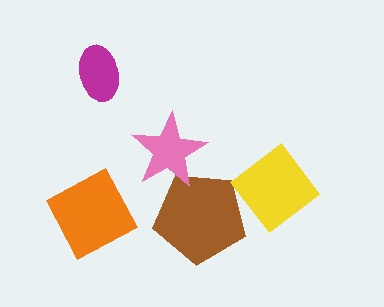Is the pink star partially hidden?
No, no other shape covers it.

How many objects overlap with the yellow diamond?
0 objects overlap with the yellow diamond.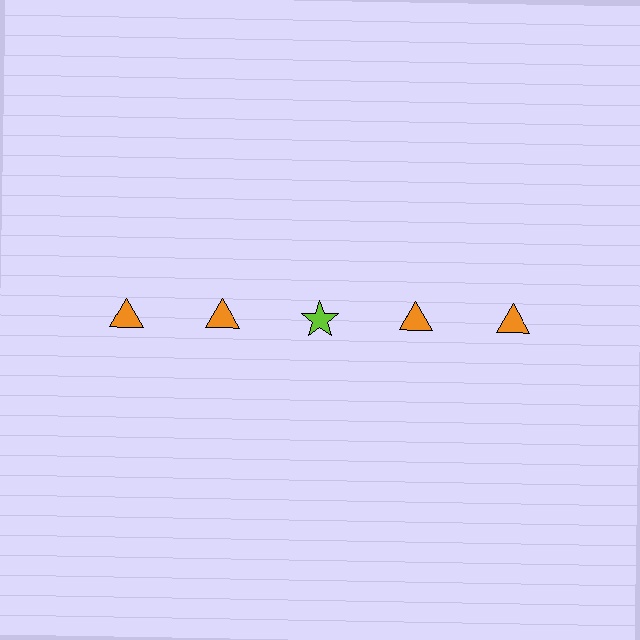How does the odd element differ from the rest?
It differs in both color (lime instead of orange) and shape (star instead of triangle).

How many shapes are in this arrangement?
There are 5 shapes arranged in a grid pattern.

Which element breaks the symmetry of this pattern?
The lime star in the top row, center column breaks the symmetry. All other shapes are orange triangles.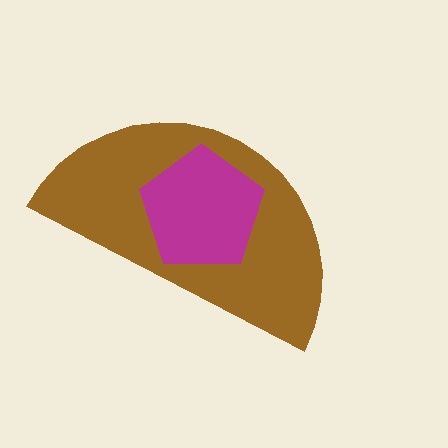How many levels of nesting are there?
2.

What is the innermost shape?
The magenta pentagon.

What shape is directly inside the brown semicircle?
The magenta pentagon.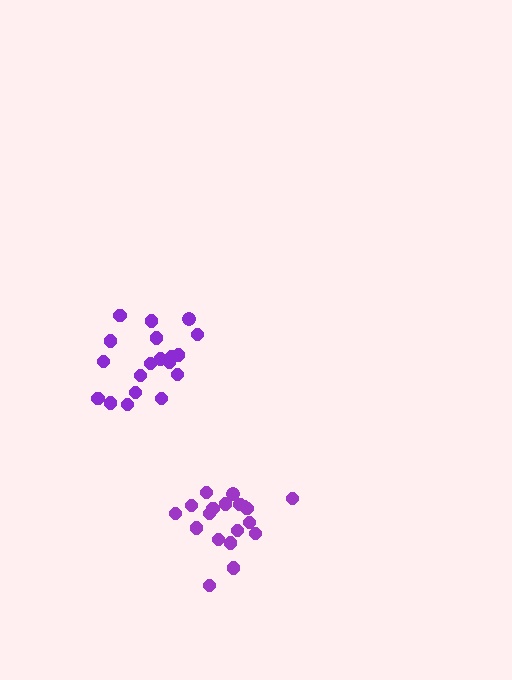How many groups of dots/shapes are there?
There are 2 groups.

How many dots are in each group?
Group 1: 19 dots, Group 2: 19 dots (38 total).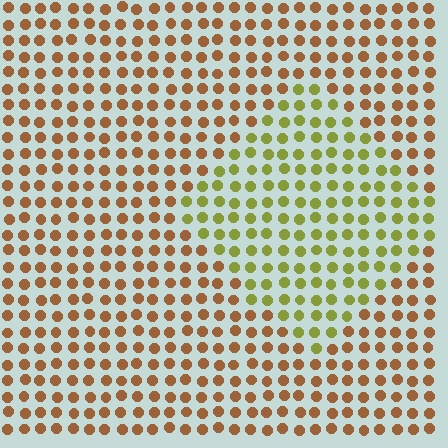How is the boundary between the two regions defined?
The boundary is defined purely by a slight shift in hue (about 49 degrees). Spacing, size, and orientation are identical on both sides.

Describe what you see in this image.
The image is filled with small brown elements in a uniform arrangement. A diamond-shaped region is visible where the elements are tinted to a slightly different hue, forming a subtle color boundary.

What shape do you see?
I see a diamond.